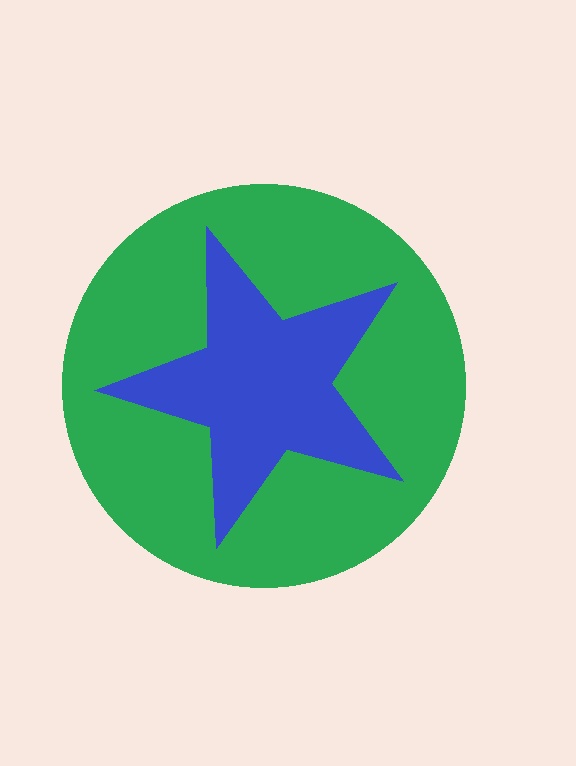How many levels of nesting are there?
2.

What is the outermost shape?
The green circle.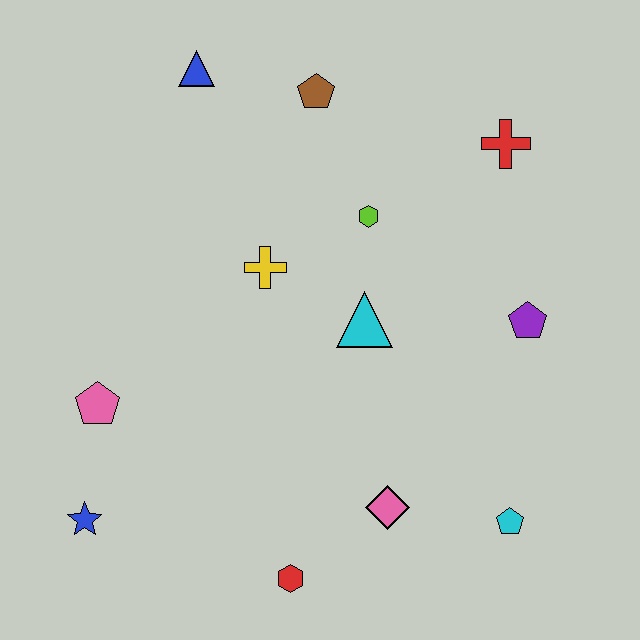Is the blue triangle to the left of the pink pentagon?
No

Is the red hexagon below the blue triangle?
Yes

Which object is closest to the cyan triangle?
The lime hexagon is closest to the cyan triangle.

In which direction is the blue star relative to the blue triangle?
The blue star is below the blue triangle.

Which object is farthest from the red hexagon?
The blue triangle is farthest from the red hexagon.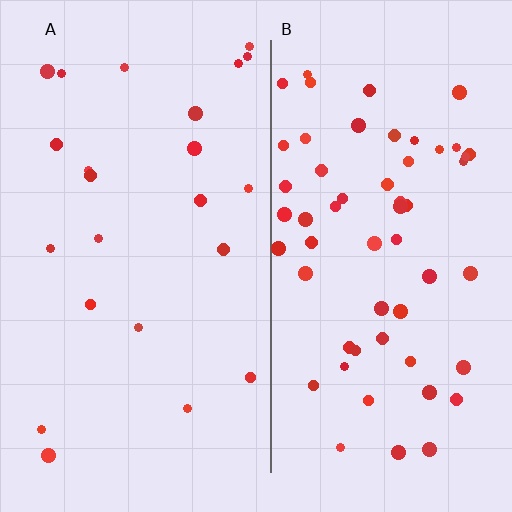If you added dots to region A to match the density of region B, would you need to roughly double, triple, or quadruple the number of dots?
Approximately triple.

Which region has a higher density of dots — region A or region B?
B (the right).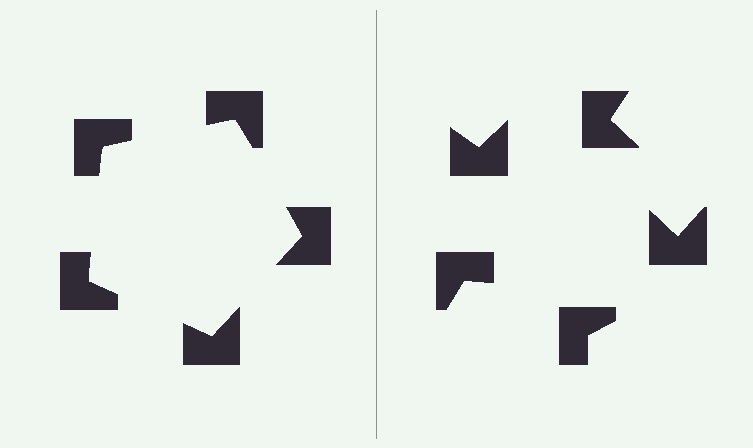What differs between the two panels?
The notched squares are positioned identically on both sides; only the wedge orientations differ. On the left they align to a pentagon; on the right they are misaligned.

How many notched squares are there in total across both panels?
10 — 5 on each side.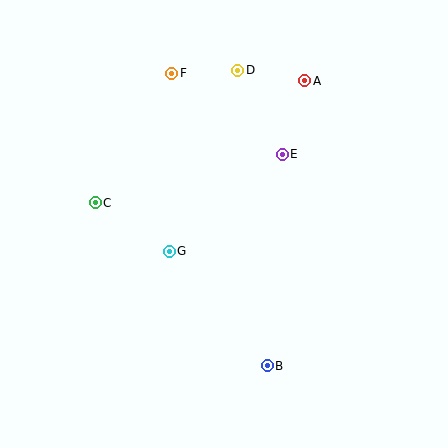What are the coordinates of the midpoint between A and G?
The midpoint between A and G is at (237, 166).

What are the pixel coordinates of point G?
Point G is at (169, 251).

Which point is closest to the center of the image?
Point G at (169, 251) is closest to the center.